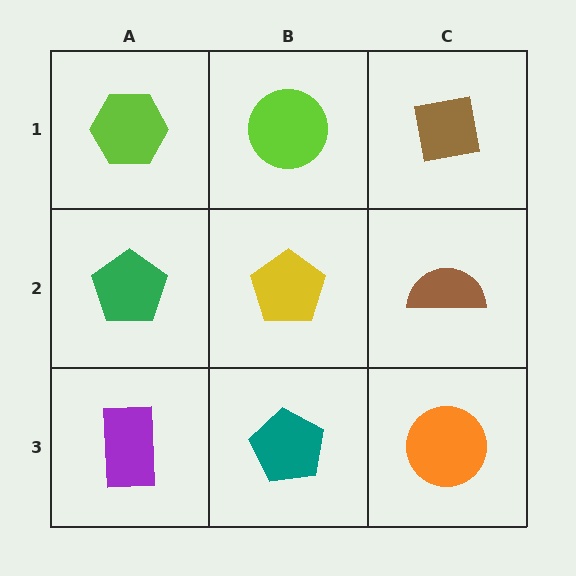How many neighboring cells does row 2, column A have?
3.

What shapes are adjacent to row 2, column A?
A lime hexagon (row 1, column A), a purple rectangle (row 3, column A), a yellow pentagon (row 2, column B).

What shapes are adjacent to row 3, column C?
A brown semicircle (row 2, column C), a teal pentagon (row 3, column B).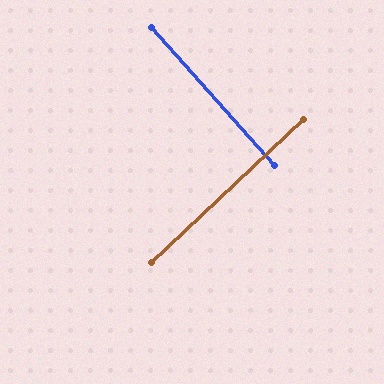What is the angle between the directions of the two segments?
Approximately 88 degrees.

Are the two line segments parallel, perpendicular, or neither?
Perpendicular — they meet at approximately 88°.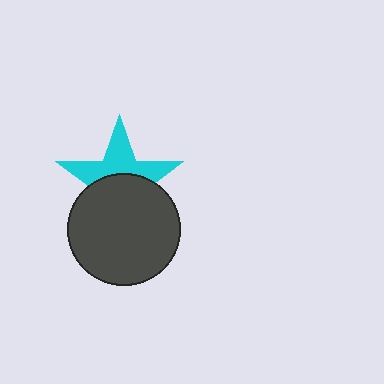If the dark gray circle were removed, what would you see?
You would see the complete cyan star.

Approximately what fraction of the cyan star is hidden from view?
Roughly 53% of the cyan star is hidden behind the dark gray circle.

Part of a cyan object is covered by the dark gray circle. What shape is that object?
It is a star.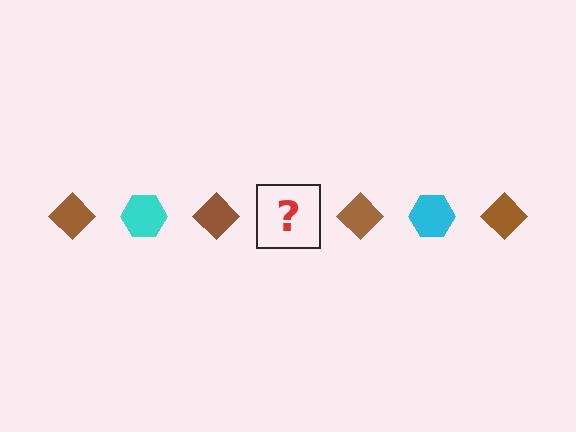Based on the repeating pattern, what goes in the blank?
The blank should be a cyan hexagon.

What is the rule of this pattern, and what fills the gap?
The rule is that the pattern alternates between brown diamond and cyan hexagon. The gap should be filled with a cyan hexagon.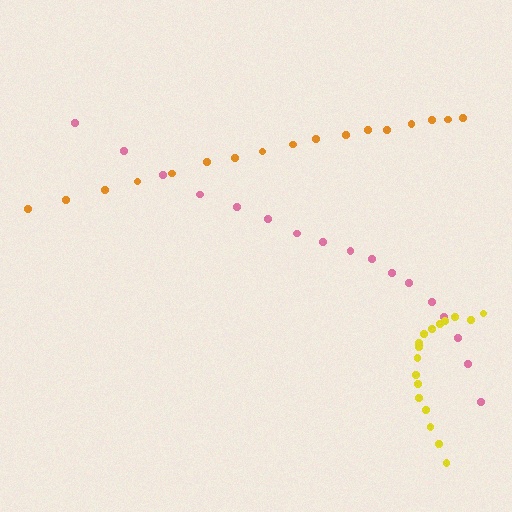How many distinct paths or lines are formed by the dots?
There are 3 distinct paths.